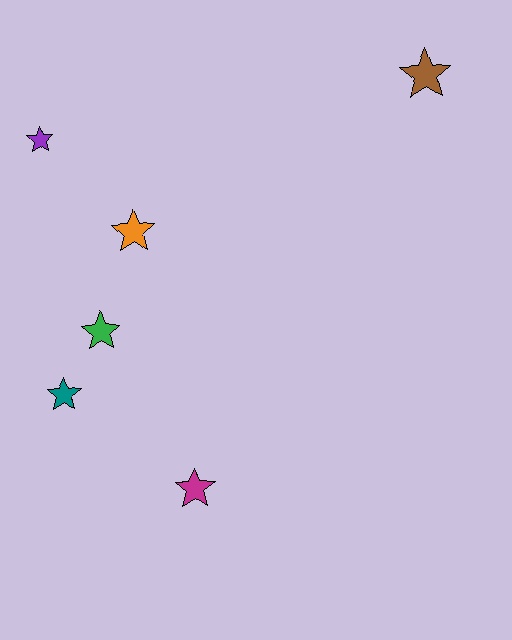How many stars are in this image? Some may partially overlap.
There are 6 stars.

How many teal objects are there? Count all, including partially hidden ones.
There is 1 teal object.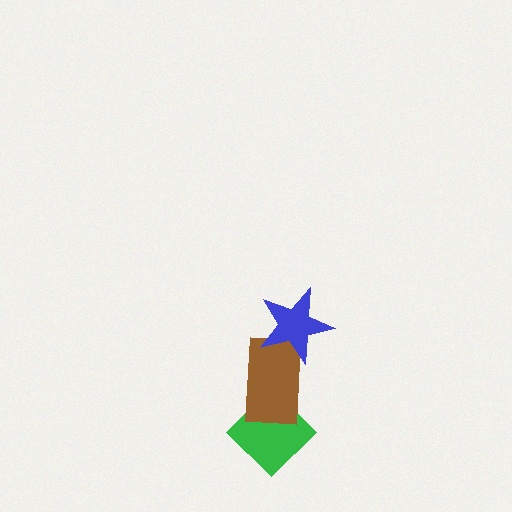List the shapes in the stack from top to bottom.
From top to bottom: the blue star, the brown rectangle, the green diamond.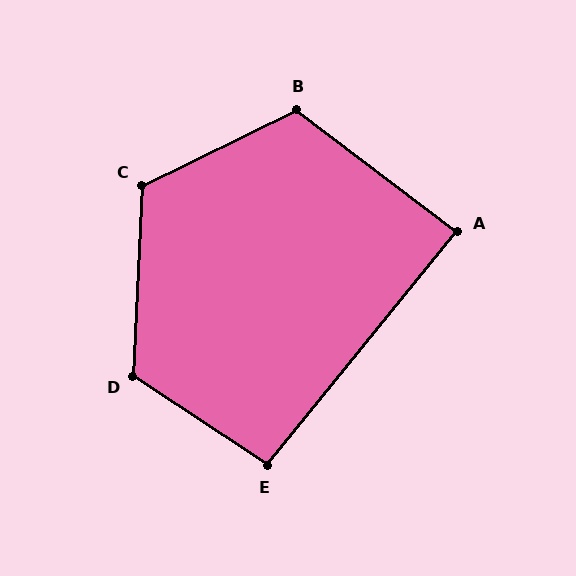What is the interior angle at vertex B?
Approximately 117 degrees (obtuse).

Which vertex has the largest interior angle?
D, at approximately 121 degrees.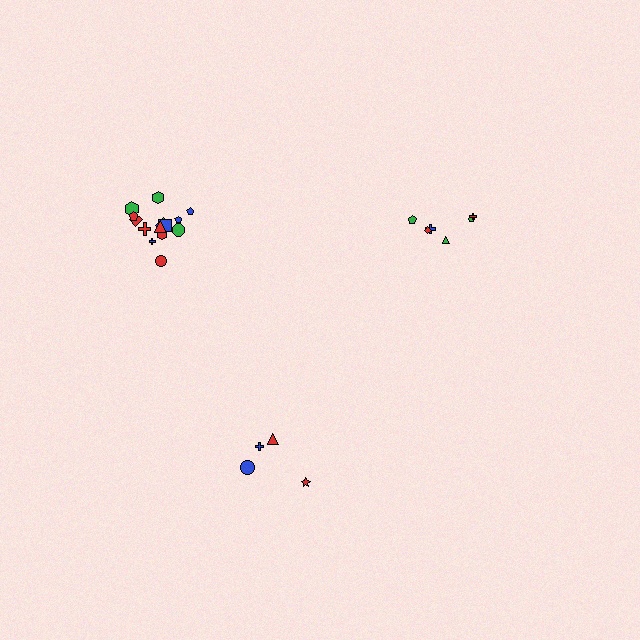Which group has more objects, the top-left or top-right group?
The top-left group.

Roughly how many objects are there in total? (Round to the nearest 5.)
Roughly 25 objects in total.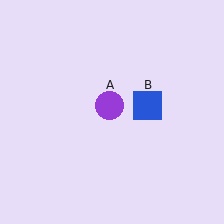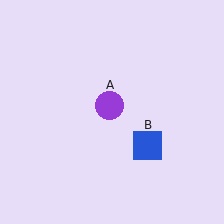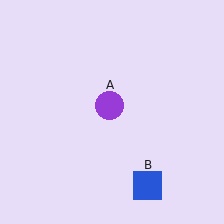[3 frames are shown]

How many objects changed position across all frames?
1 object changed position: blue square (object B).